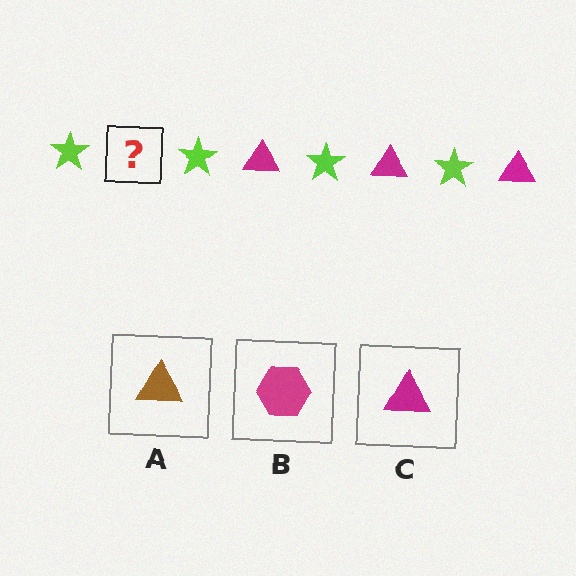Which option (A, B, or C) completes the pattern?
C.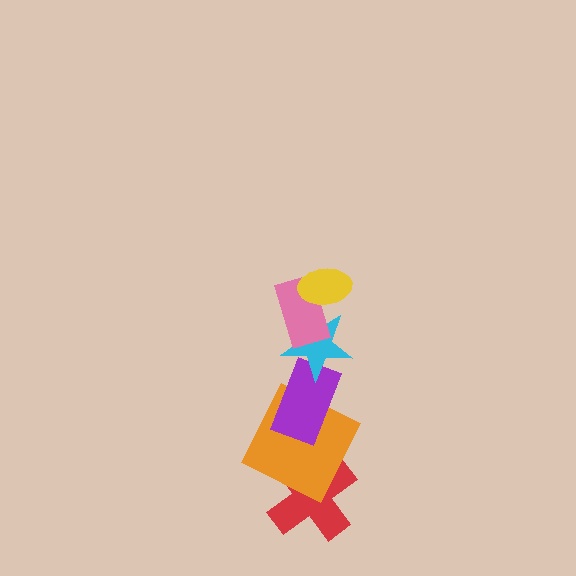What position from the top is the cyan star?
The cyan star is 3rd from the top.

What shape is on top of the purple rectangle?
The cyan star is on top of the purple rectangle.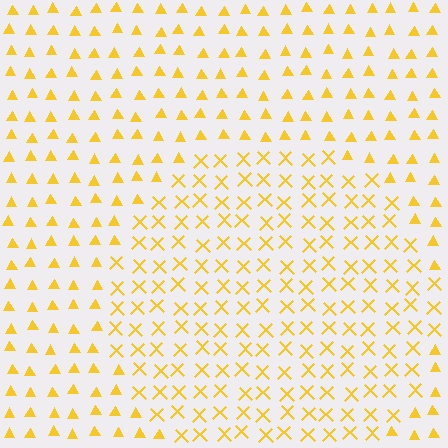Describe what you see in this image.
The image is filled with small yellow elements arranged in a uniform grid. A circle-shaped region contains X marks, while the surrounding area contains triangles. The boundary is defined purely by the change in element shape.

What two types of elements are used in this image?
The image uses X marks inside the circle region and triangles outside it.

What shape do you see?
I see a circle.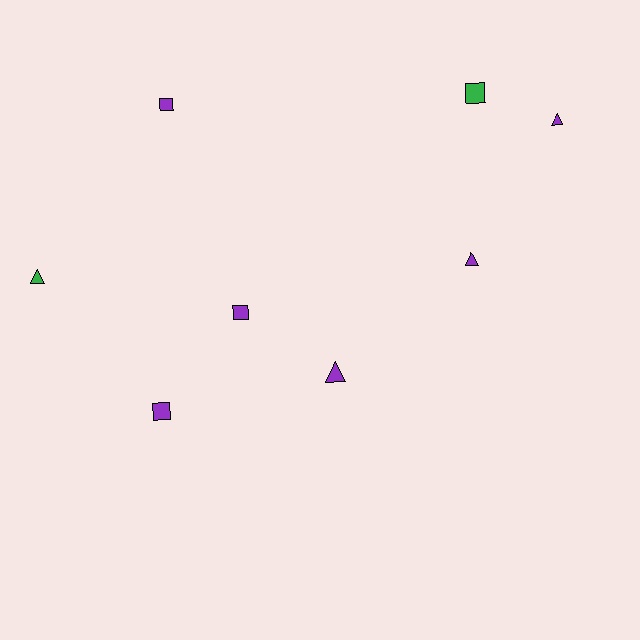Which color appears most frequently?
Purple, with 6 objects.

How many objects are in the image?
There are 8 objects.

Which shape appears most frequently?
Triangle, with 4 objects.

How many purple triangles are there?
There are 3 purple triangles.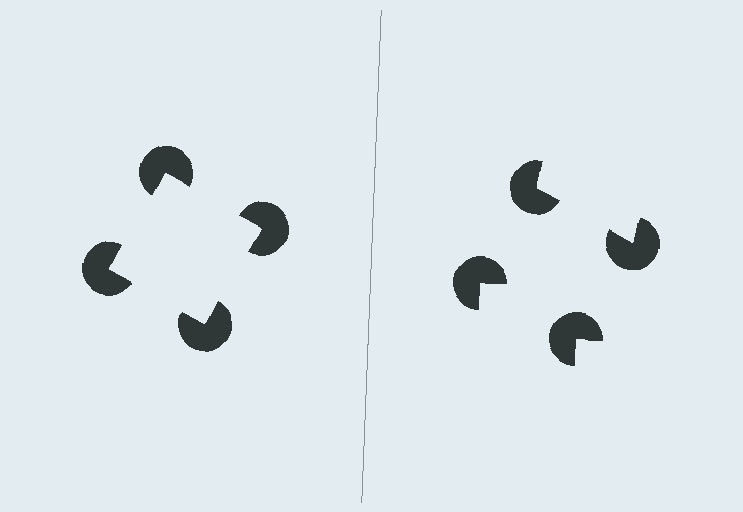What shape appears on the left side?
An illusory square.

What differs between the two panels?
The pac-man discs are positioned identically on both sides; only the wedge orientations differ. On the left they align to a square; on the right they are misaligned.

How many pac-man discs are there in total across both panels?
8 — 4 on each side.